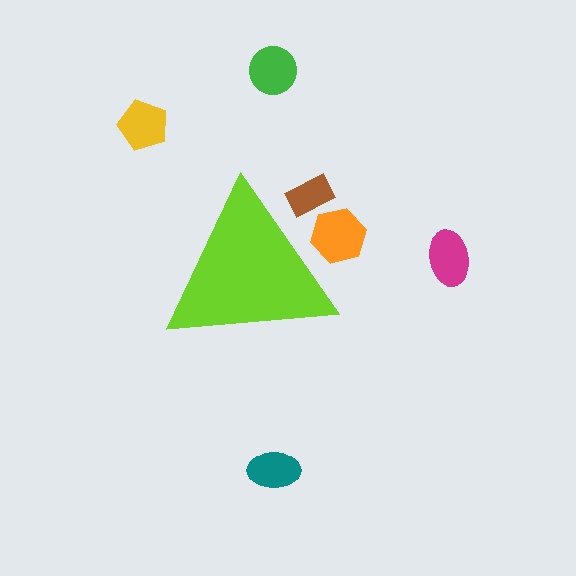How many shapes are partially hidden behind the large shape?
2 shapes are partially hidden.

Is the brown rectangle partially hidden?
Yes, the brown rectangle is partially hidden behind the lime triangle.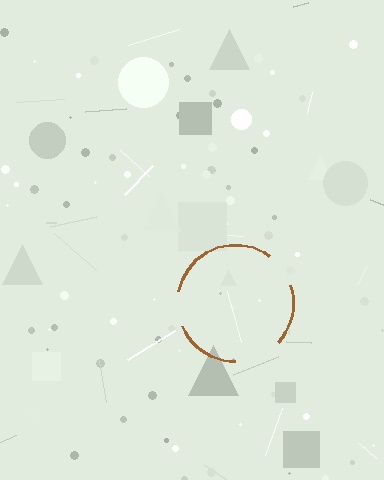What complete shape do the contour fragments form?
The contour fragments form a circle.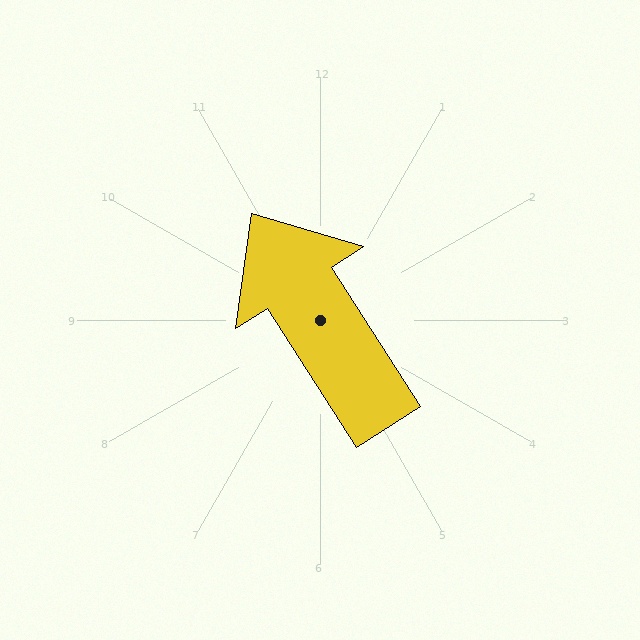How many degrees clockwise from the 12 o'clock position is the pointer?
Approximately 327 degrees.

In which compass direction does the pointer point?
Northwest.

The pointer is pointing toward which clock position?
Roughly 11 o'clock.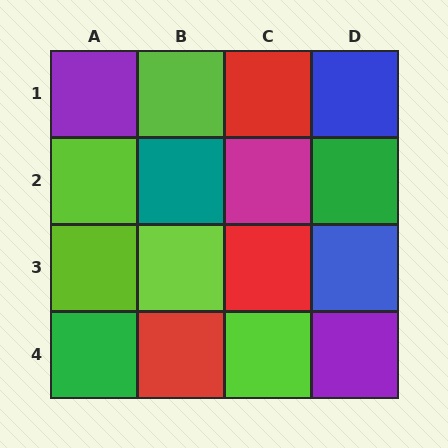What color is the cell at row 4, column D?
Purple.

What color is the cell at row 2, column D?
Green.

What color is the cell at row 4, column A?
Green.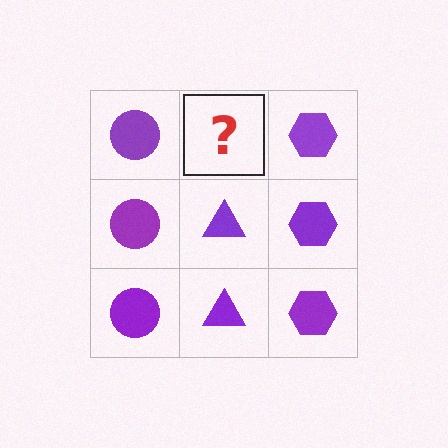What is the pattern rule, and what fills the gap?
The rule is that each column has a consistent shape. The gap should be filled with a purple triangle.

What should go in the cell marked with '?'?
The missing cell should contain a purple triangle.